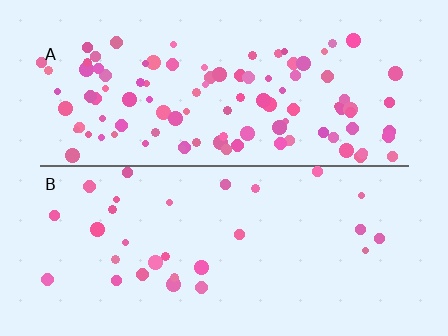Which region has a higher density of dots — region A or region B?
A (the top).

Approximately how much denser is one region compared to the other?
Approximately 3.5× — region A over region B.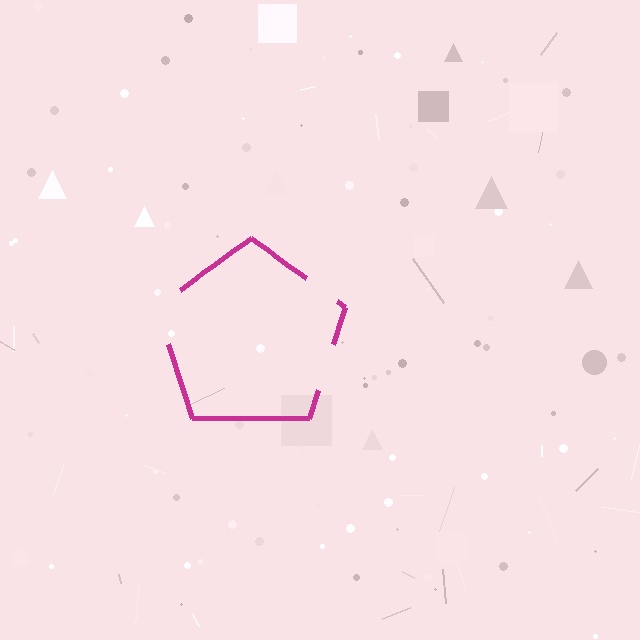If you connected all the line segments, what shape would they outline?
They would outline a pentagon.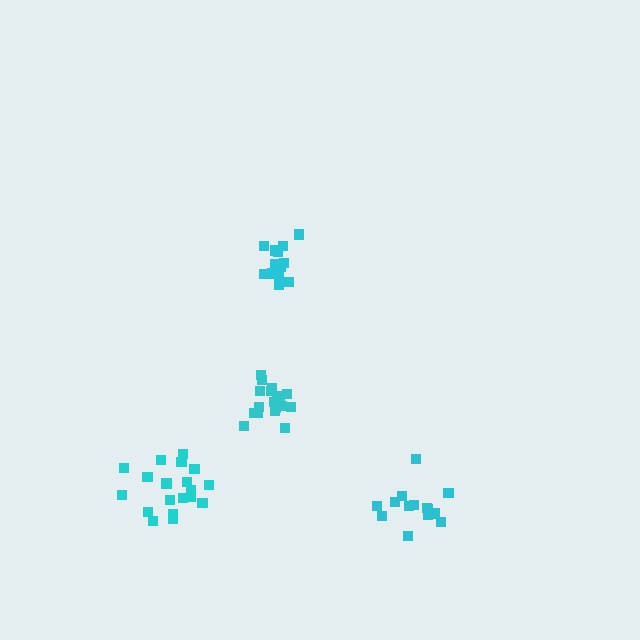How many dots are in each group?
Group 1: 14 dots, Group 2: 19 dots, Group 3: 15 dots, Group 4: 19 dots (67 total).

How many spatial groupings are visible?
There are 4 spatial groupings.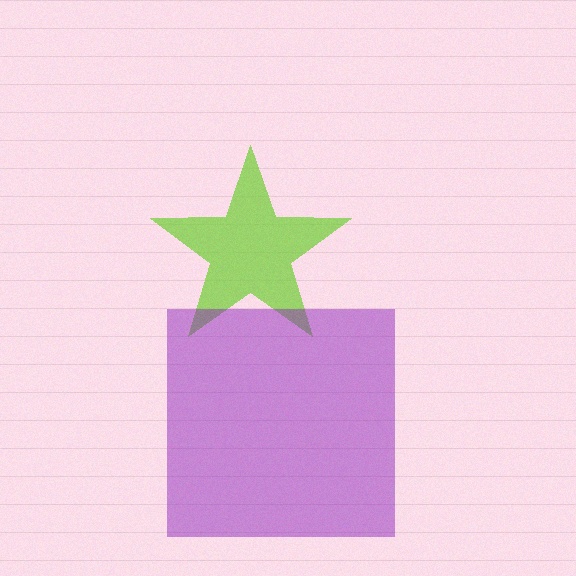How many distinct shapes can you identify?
There are 2 distinct shapes: a lime star, a purple square.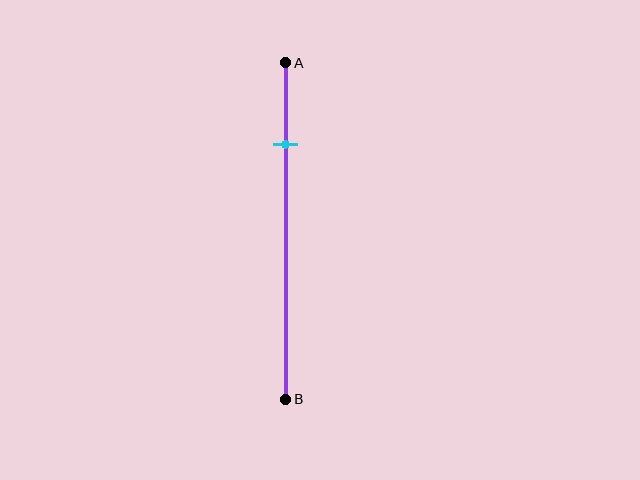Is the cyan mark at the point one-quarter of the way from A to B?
Yes, the mark is approximately at the one-quarter point.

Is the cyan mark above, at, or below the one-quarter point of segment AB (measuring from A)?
The cyan mark is approximately at the one-quarter point of segment AB.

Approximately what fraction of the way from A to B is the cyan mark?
The cyan mark is approximately 25% of the way from A to B.